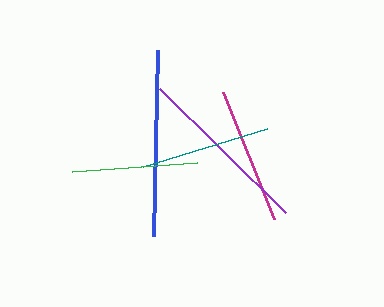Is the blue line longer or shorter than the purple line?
The blue line is longer than the purple line.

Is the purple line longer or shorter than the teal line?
The purple line is longer than the teal line.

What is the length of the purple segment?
The purple segment is approximately 177 pixels long.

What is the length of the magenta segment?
The magenta segment is approximately 136 pixels long.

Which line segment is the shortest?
The green line is the shortest at approximately 125 pixels.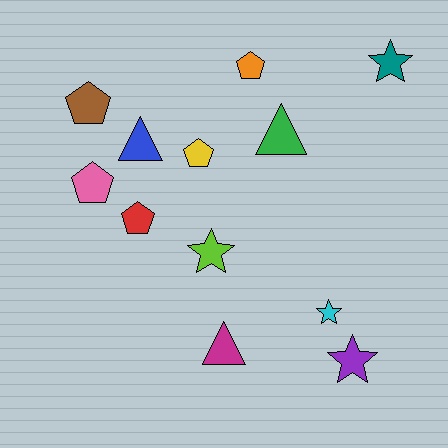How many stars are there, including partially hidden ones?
There are 4 stars.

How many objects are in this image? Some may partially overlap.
There are 12 objects.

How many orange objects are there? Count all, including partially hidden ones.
There is 1 orange object.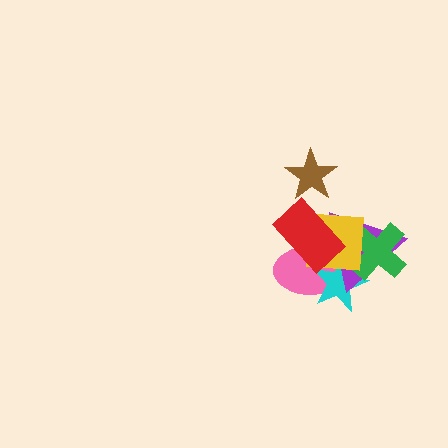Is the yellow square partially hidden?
Yes, it is partially covered by another shape.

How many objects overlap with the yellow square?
5 objects overlap with the yellow square.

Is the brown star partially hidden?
No, no other shape covers it.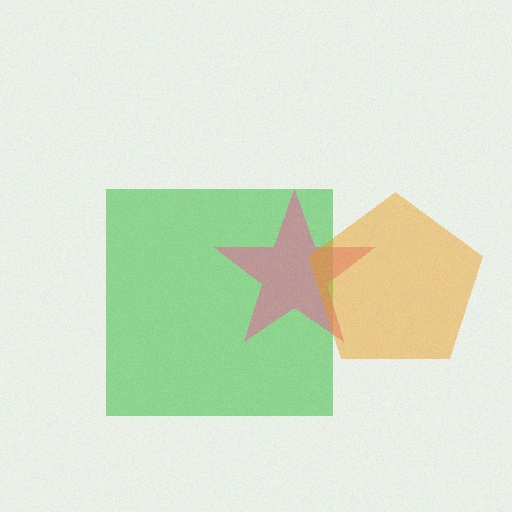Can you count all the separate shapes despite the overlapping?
Yes, there are 3 separate shapes.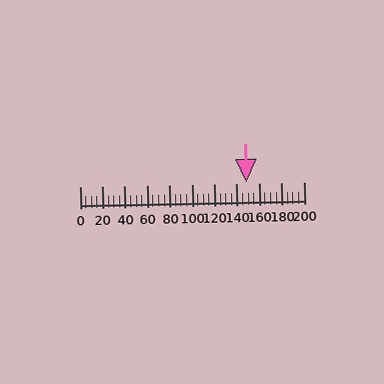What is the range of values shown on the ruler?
The ruler shows values from 0 to 200.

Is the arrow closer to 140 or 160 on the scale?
The arrow is closer to 140.